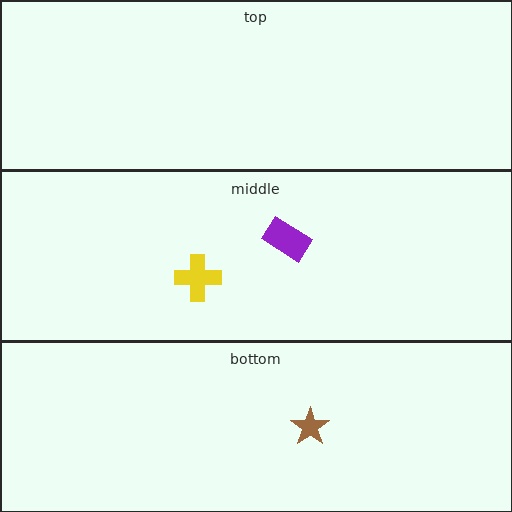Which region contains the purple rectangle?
The middle region.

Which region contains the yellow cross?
The middle region.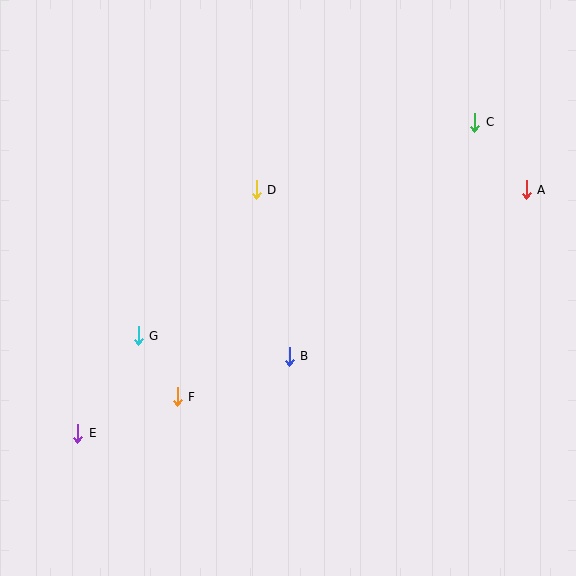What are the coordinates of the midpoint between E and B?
The midpoint between E and B is at (184, 395).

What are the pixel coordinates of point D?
Point D is at (256, 190).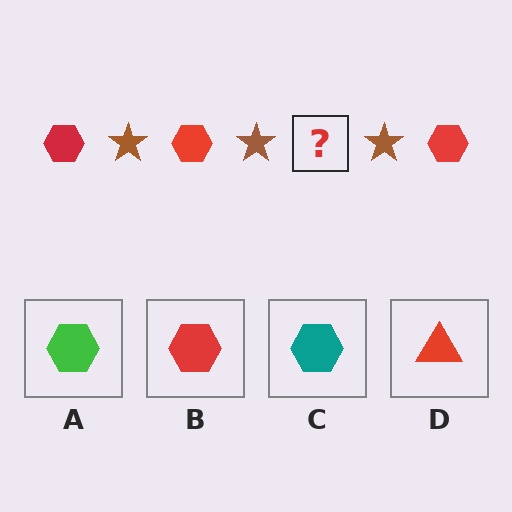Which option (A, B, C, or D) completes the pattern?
B.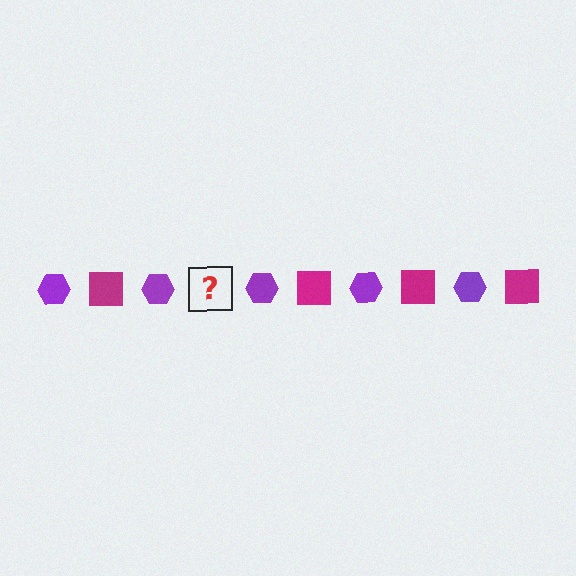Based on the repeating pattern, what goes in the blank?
The blank should be a magenta square.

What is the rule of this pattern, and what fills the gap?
The rule is that the pattern alternates between purple hexagon and magenta square. The gap should be filled with a magenta square.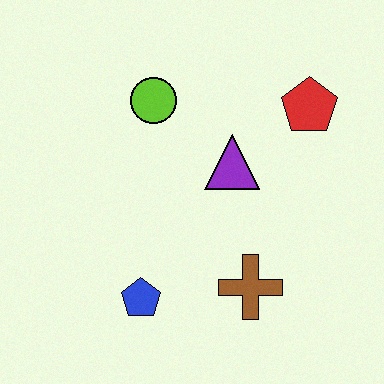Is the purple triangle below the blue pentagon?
No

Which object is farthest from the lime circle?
The brown cross is farthest from the lime circle.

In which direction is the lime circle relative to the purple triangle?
The lime circle is to the left of the purple triangle.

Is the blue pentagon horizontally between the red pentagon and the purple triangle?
No